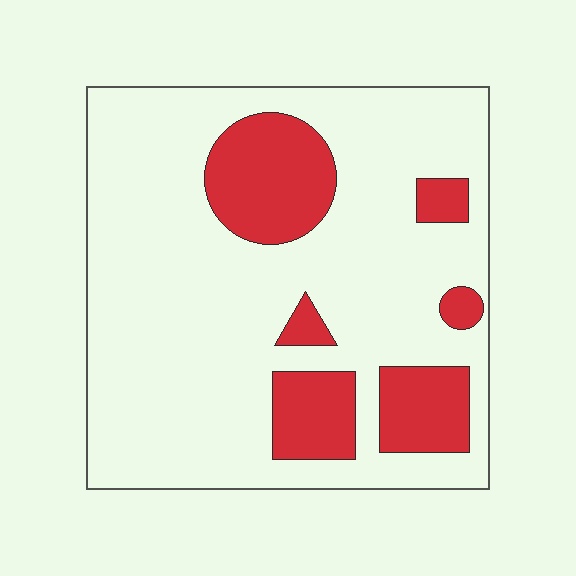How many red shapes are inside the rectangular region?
6.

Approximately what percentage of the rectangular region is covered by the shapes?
Approximately 20%.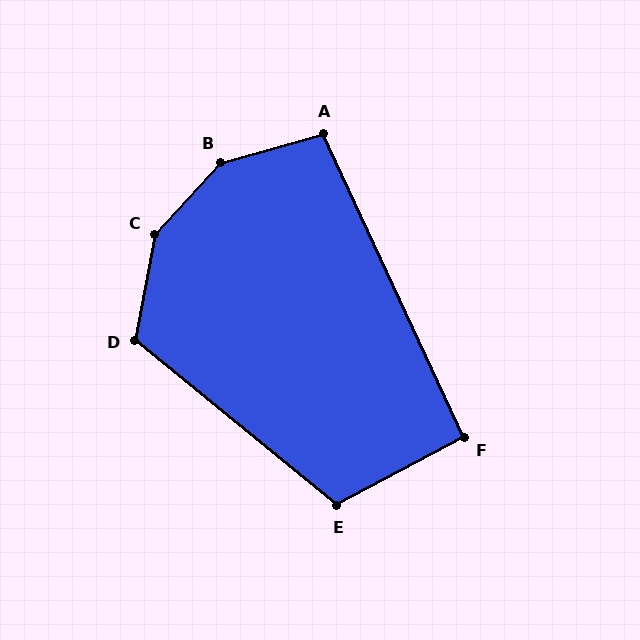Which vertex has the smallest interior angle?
F, at approximately 93 degrees.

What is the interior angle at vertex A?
Approximately 99 degrees (obtuse).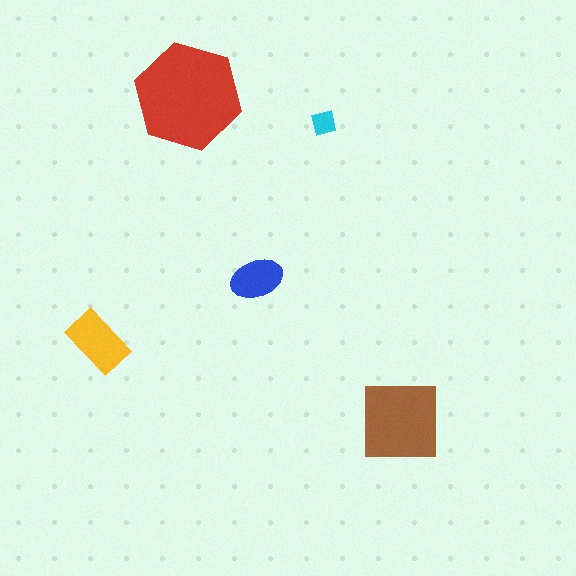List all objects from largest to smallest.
The red hexagon, the brown square, the yellow rectangle, the blue ellipse, the cyan square.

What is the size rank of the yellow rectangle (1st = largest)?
3rd.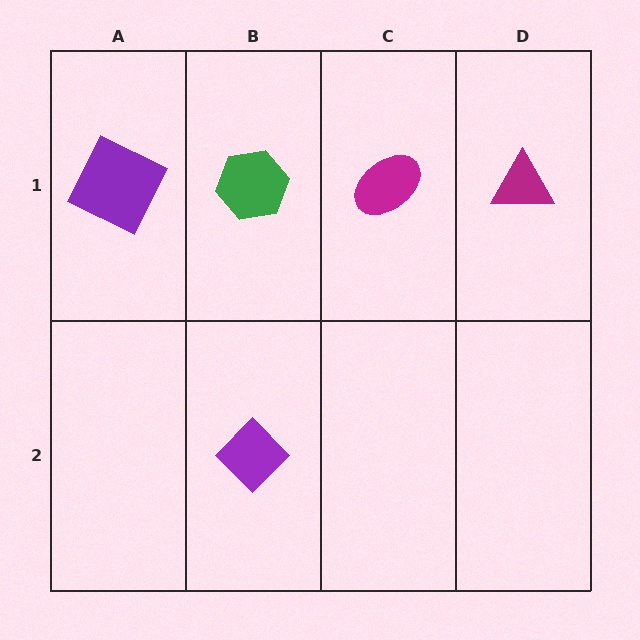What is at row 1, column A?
A purple square.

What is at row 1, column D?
A magenta triangle.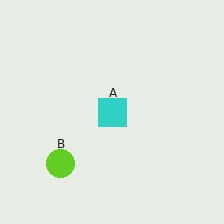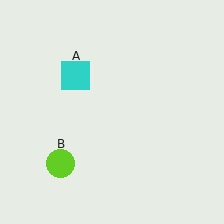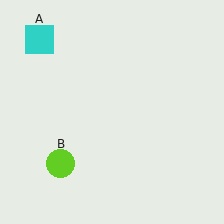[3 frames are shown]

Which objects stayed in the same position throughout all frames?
Lime circle (object B) remained stationary.